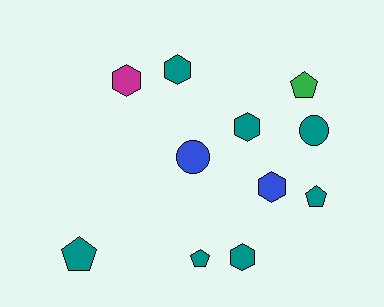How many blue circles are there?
There is 1 blue circle.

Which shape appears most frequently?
Hexagon, with 5 objects.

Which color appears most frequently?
Teal, with 7 objects.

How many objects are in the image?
There are 11 objects.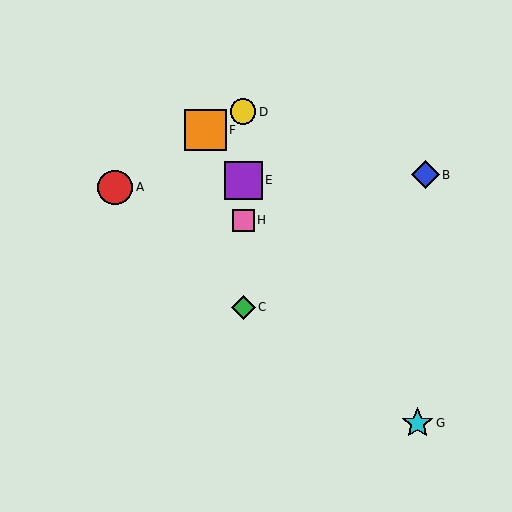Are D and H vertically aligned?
Yes, both are at x≈243.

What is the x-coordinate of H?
Object H is at x≈243.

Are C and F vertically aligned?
No, C is at x≈243 and F is at x≈206.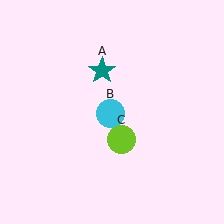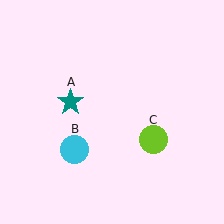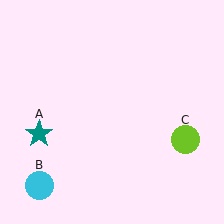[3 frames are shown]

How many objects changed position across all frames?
3 objects changed position: teal star (object A), cyan circle (object B), lime circle (object C).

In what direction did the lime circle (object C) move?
The lime circle (object C) moved right.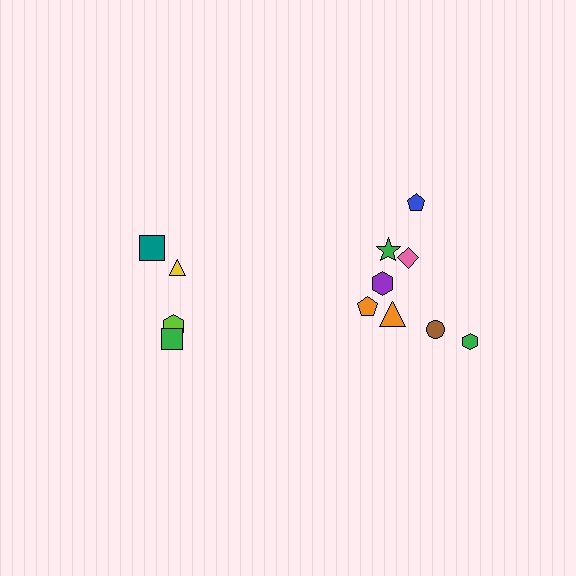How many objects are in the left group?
There are 4 objects.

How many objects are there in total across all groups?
There are 12 objects.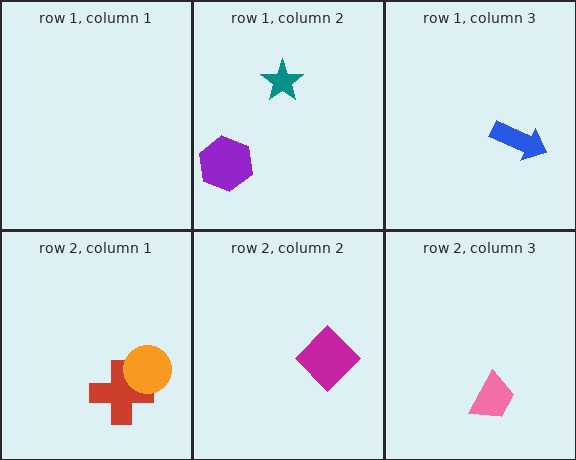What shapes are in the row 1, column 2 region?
The teal star, the purple hexagon.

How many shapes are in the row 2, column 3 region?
1.